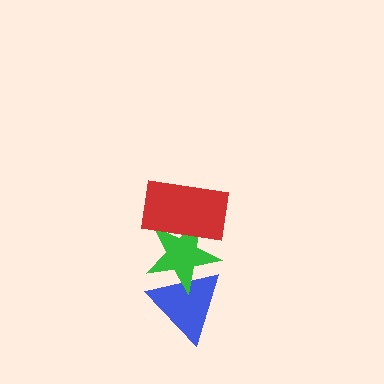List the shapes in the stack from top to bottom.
From top to bottom: the red rectangle, the green star, the blue triangle.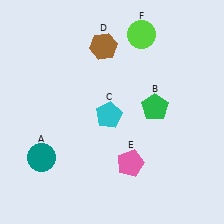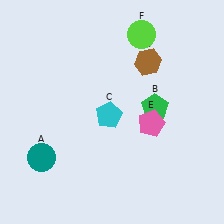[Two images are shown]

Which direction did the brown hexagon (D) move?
The brown hexagon (D) moved right.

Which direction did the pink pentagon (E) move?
The pink pentagon (E) moved up.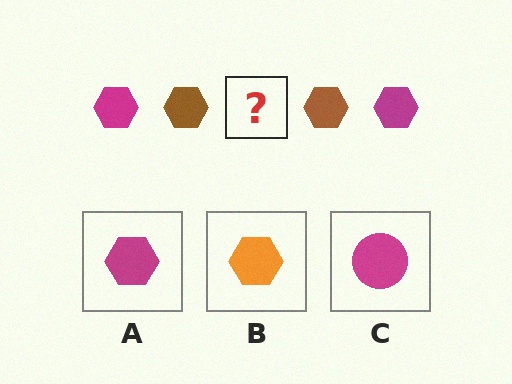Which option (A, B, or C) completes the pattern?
A.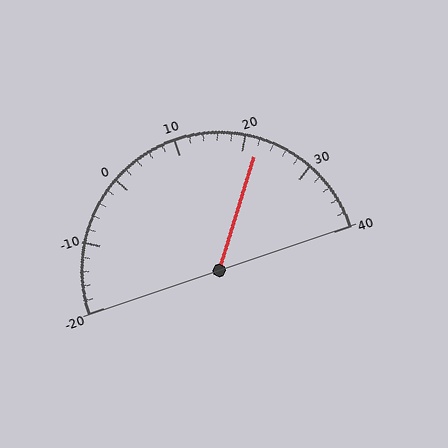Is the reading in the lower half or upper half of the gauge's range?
The reading is in the upper half of the range (-20 to 40).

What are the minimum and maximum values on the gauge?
The gauge ranges from -20 to 40.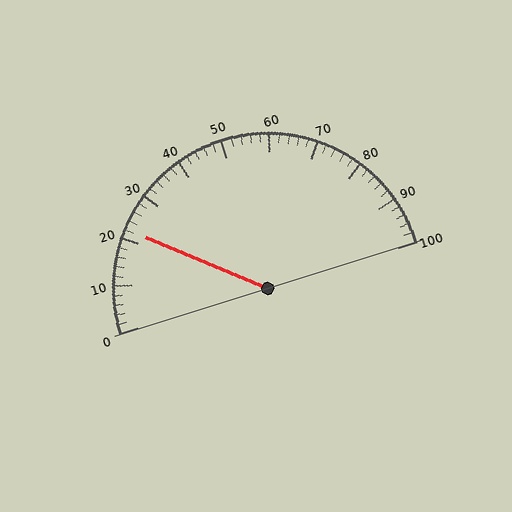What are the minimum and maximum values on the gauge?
The gauge ranges from 0 to 100.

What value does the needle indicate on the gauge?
The needle indicates approximately 22.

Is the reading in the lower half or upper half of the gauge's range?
The reading is in the lower half of the range (0 to 100).